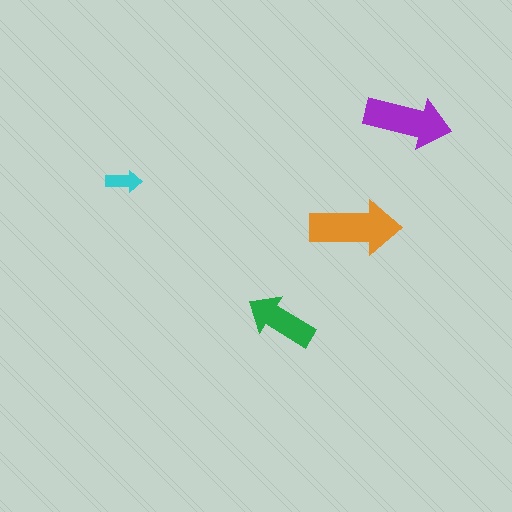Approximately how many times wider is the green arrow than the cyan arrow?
About 2 times wider.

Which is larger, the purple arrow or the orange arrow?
The orange one.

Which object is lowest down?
The green arrow is bottommost.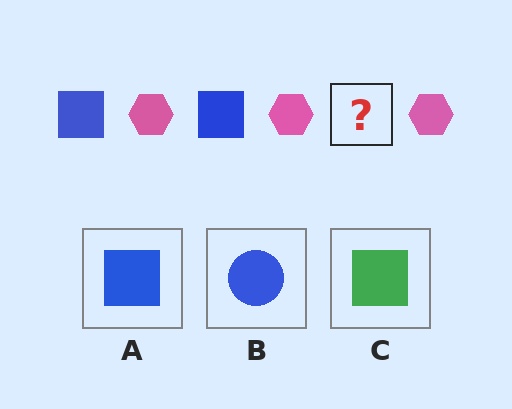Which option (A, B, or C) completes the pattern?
A.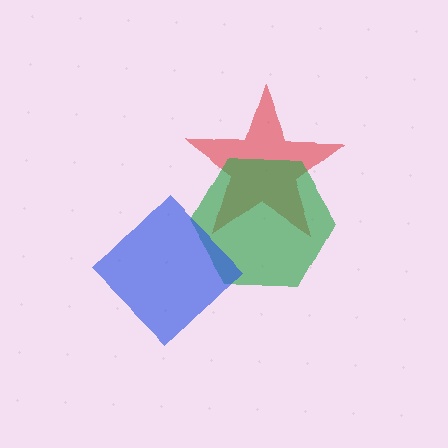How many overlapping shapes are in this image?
There are 3 overlapping shapes in the image.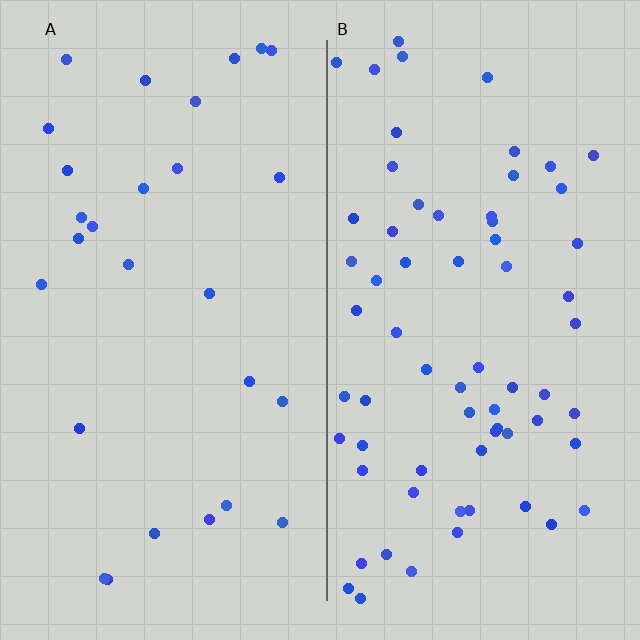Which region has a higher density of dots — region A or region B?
B (the right).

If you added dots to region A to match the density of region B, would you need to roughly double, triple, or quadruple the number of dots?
Approximately double.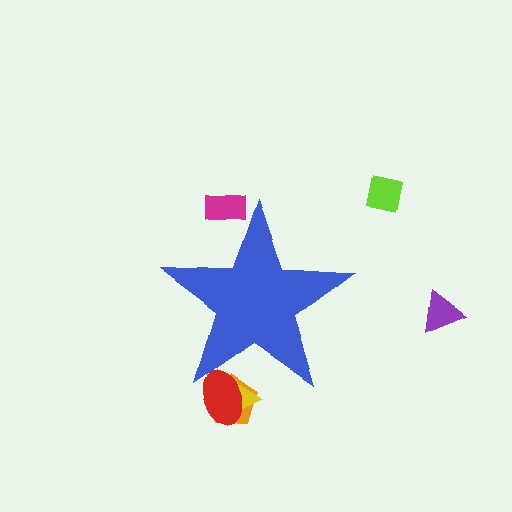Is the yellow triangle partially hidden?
Yes, the yellow triangle is partially hidden behind the blue star.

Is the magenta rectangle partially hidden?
Yes, the magenta rectangle is partially hidden behind the blue star.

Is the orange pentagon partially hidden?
Yes, the orange pentagon is partially hidden behind the blue star.